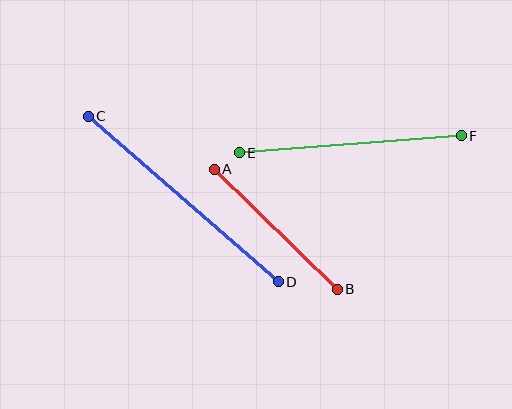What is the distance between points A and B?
The distance is approximately 172 pixels.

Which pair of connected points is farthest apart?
Points C and D are farthest apart.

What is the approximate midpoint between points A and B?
The midpoint is at approximately (276, 229) pixels.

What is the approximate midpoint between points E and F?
The midpoint is at approximately (350, 144) pixels.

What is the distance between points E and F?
The distance is approximately 223 pixels.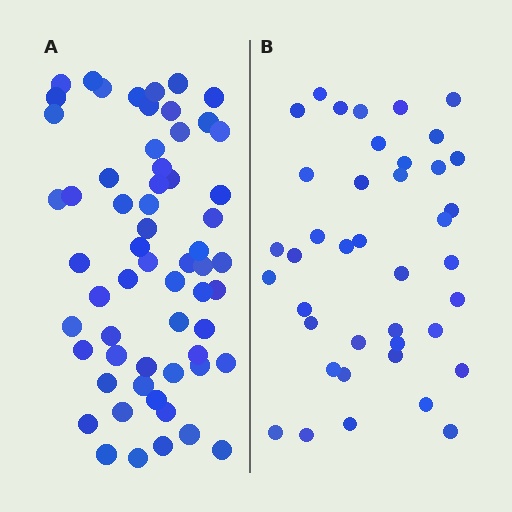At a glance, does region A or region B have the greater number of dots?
Region A (the left region) has more dots.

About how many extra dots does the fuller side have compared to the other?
Region A has approximately 20 more dots than region B.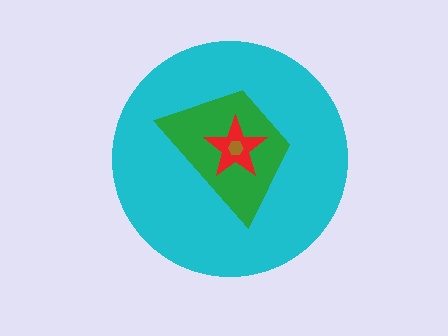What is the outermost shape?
The cyan circle.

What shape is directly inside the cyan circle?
The green trapezoid.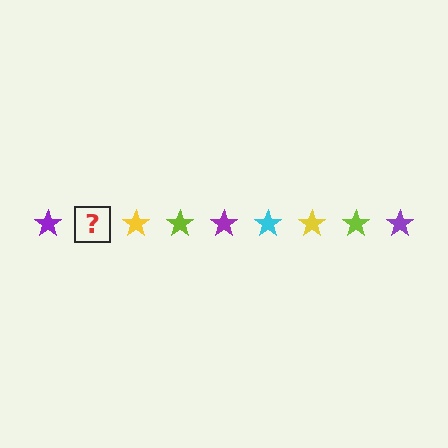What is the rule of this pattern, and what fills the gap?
The rule is that the pattern cycles through purple, cyan, yellow, lime stars. The gap should be filled with a cyan star.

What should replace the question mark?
The question mark should be replaced with a cyan star.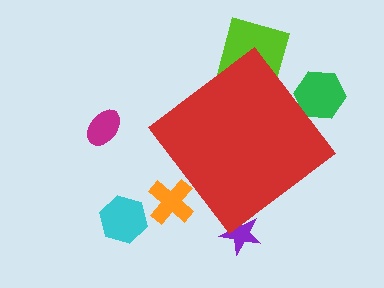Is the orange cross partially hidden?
Yes, the orange cross is partially hidden behind the red diamond.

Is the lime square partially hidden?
Yes, the lime square is partially hidden behind the red diamond.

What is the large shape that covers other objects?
A red diamond.